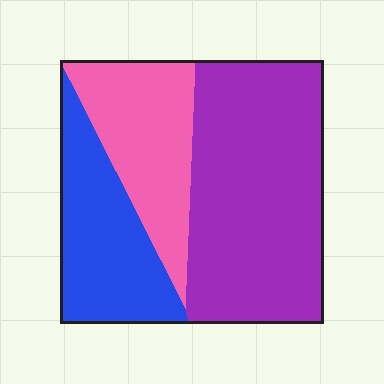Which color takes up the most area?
Purple, at roughly 50%.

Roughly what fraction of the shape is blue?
Blue takes up about one quarter (1/4) of the shape.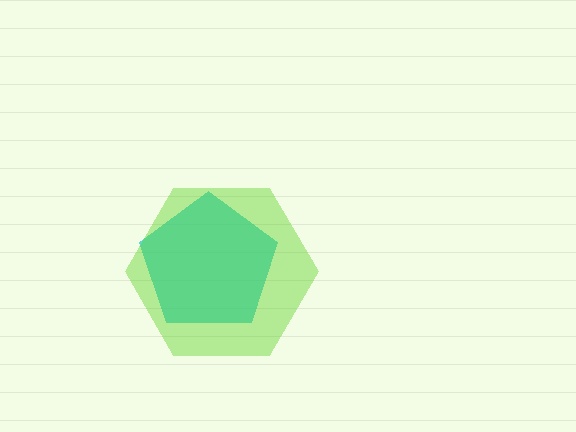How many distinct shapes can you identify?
There are 2 distinct shapes: a cyan pentagon, a lime hexagon.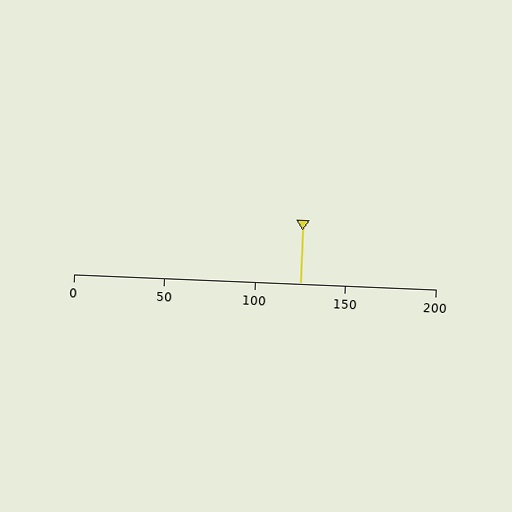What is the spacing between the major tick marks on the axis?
The major ticks are spaced 50 apart.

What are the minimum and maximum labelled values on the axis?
The axis runs from 0 to 200.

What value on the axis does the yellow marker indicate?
The marker indicates approximately 125.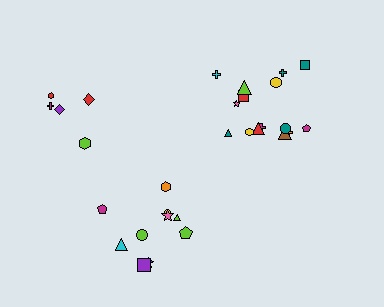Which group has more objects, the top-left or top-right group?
The top-right group.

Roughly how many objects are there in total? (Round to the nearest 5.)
Roughly 30 objects in total.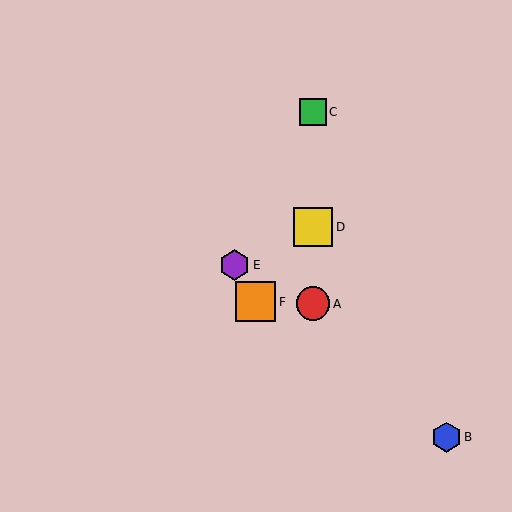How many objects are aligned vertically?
3 objects (A, C, D) are aligned vertically.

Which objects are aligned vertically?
Objects A, C, D are aligned vertically.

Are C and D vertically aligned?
Yes, both are at x≈313.